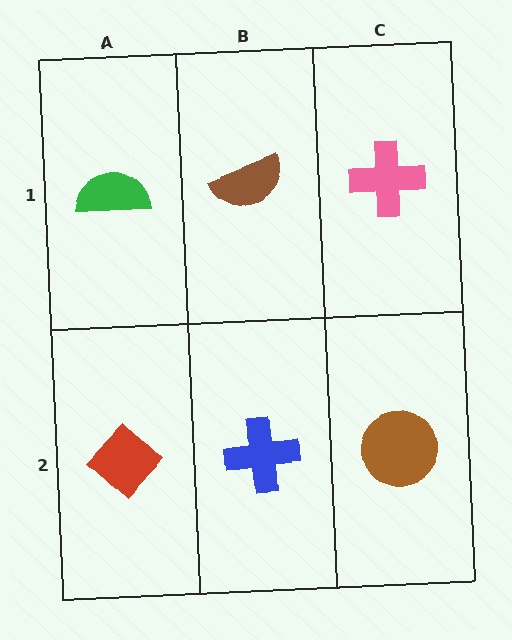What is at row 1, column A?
A green semicircle.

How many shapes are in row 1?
3 shapes.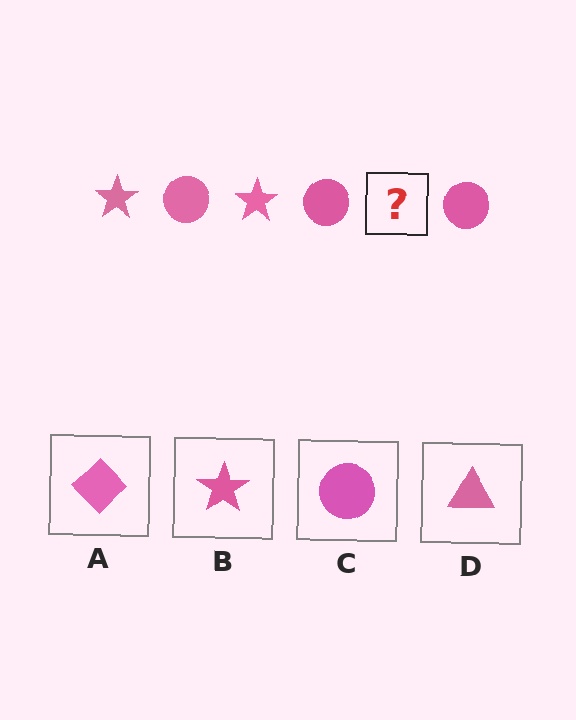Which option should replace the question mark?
Option B.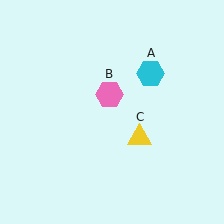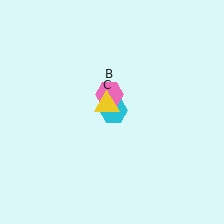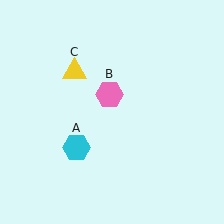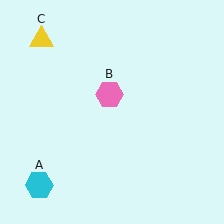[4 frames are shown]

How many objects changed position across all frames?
2 objects changed position: cyan hexagon (object A), yellow triangle (object C).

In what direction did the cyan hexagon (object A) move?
The cyan hexagon (object A) moved down and to the left.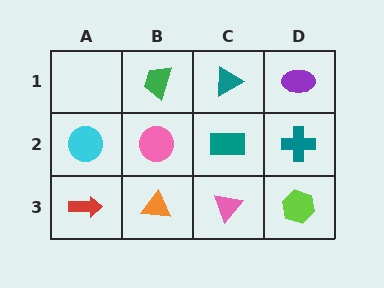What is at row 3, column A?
A red arrow.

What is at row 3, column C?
A pink triangle.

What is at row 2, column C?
A teal rectangle.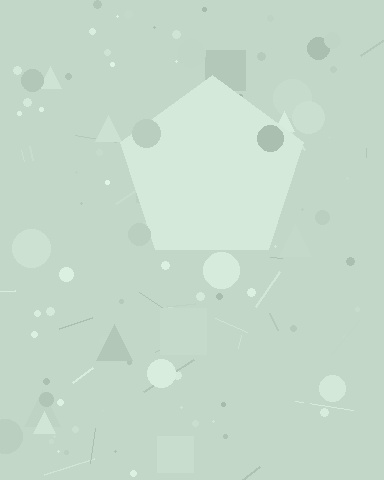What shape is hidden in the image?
A pentagon is hidden in the image.